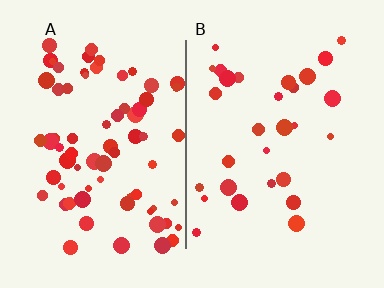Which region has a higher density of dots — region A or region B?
A (the left).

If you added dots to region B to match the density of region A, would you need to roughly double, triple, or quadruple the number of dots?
Approximately double.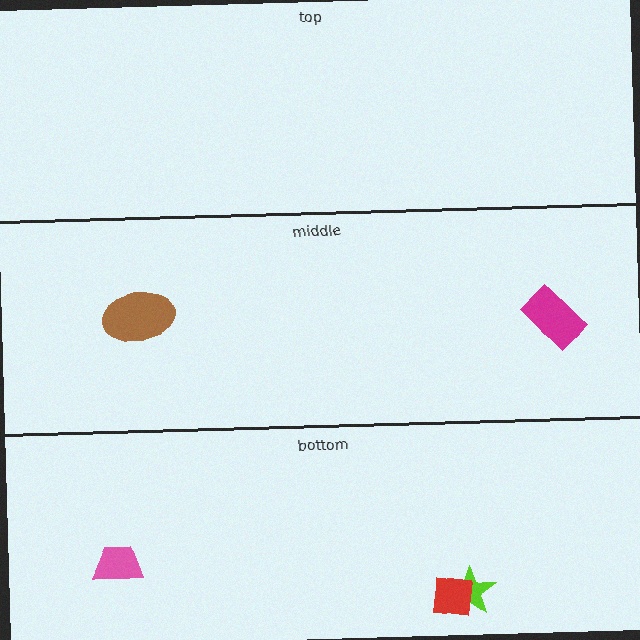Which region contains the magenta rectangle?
The middle region.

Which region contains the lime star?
The bottom region.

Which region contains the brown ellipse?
The middle region.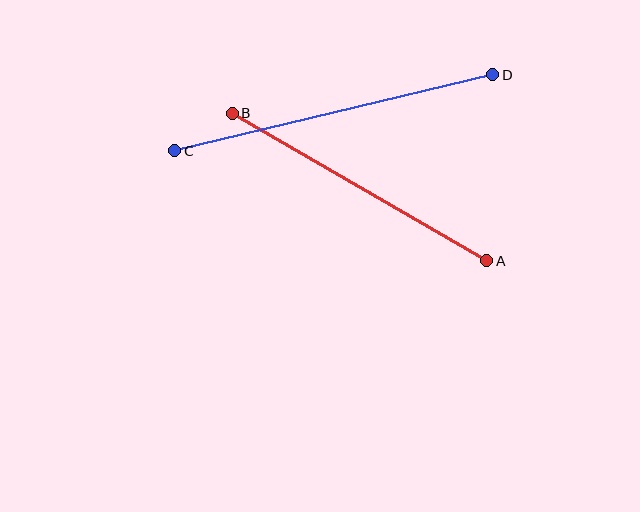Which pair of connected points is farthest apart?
Points C and D are farthest apart.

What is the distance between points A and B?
The distance is approximately 294 pixels.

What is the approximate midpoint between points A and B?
The midpoint is at approximately (359, 187) pixels.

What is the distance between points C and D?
The distance is approximately 327 pixels.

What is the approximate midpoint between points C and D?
The midpoint is at approximately (334, 113) pixels.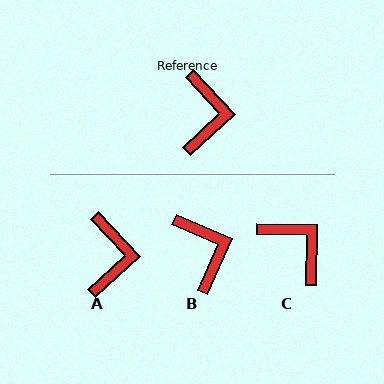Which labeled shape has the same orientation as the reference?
A.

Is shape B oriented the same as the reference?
No, it is off by about 23 degrees.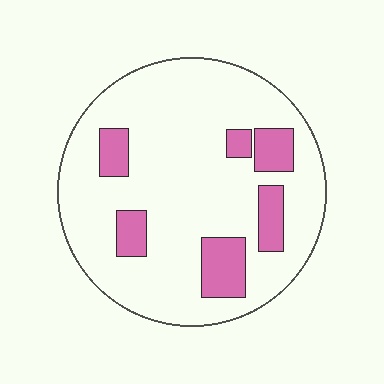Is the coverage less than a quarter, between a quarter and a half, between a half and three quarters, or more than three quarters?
Less than a quarter.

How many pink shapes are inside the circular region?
6.